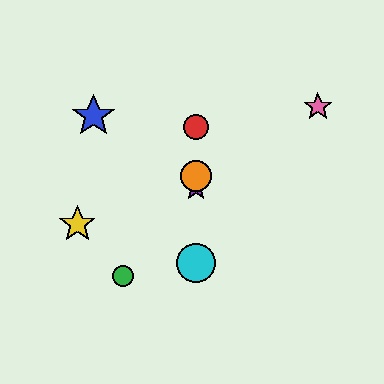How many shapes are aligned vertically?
4 shapes (the red circle, the purple star, the orange circle, the cyan circle) are aligned vertically.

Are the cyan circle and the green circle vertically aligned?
No, the cyan circle is at x≈196 and the green circle is at x≈123.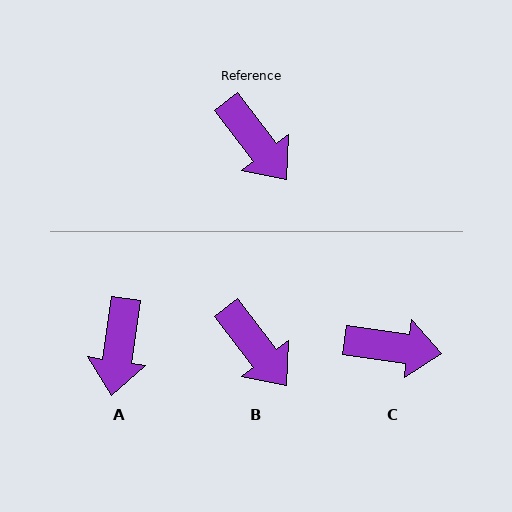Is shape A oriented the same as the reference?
No, it is off by about 46 degrees.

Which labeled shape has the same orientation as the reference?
B.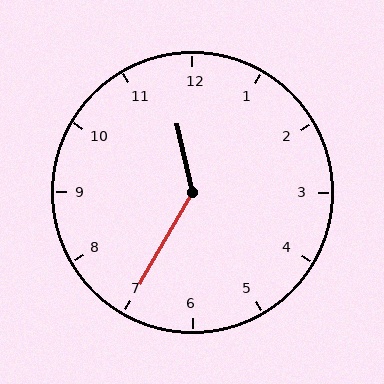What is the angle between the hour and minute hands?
Approximately 138 degrees.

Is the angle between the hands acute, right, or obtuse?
It is obtuse.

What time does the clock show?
11:35.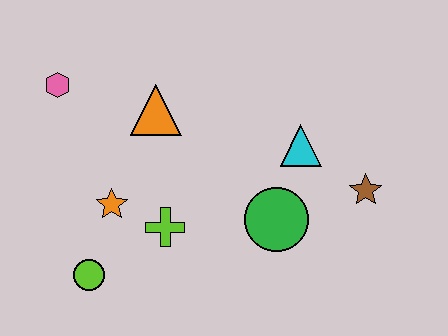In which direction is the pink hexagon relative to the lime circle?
The pink hexagon is above the lime circle.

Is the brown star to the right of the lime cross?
Yes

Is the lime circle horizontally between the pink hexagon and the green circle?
Yes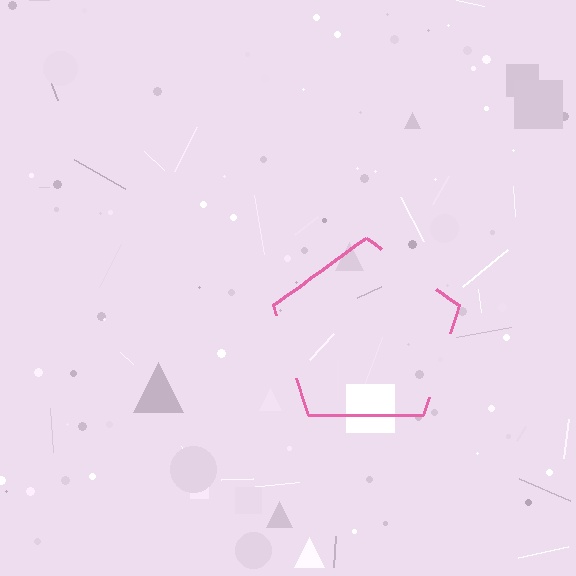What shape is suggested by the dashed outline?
The dashed outline suggests a pentagon.